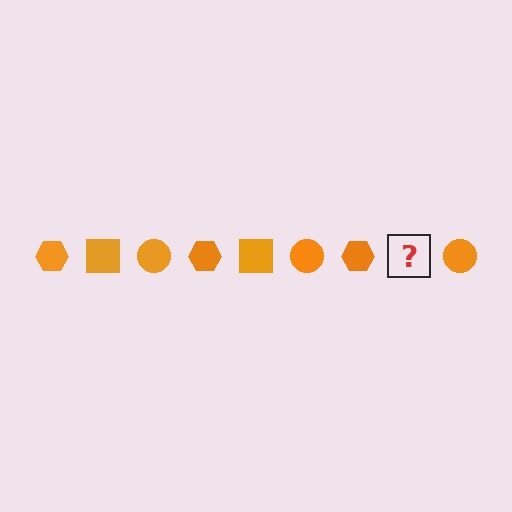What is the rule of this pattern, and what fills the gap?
The rule is that the pattern cycles through hexagon, square, circle shapes in orange. The gap should be filled with an orange square.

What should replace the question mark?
The question mark should be replaced with an orange square.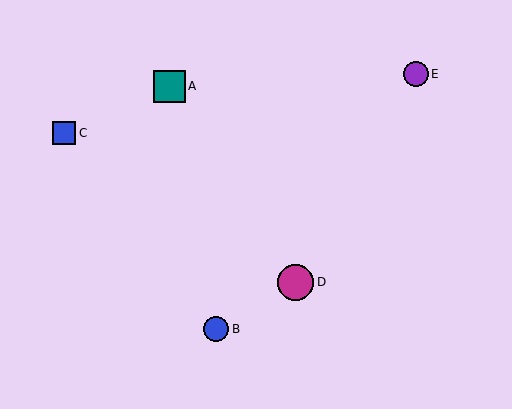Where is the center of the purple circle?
The center of the purple circle is at (416, 74).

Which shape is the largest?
The magenta circle (labeled D) is the largest.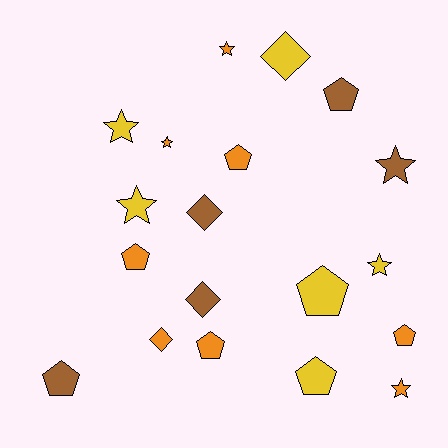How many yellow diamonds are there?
There is 1 yellow diamond.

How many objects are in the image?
There are 19 objects.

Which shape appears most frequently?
Pentagon, with 8 objects.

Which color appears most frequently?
Orange, with 8 objects.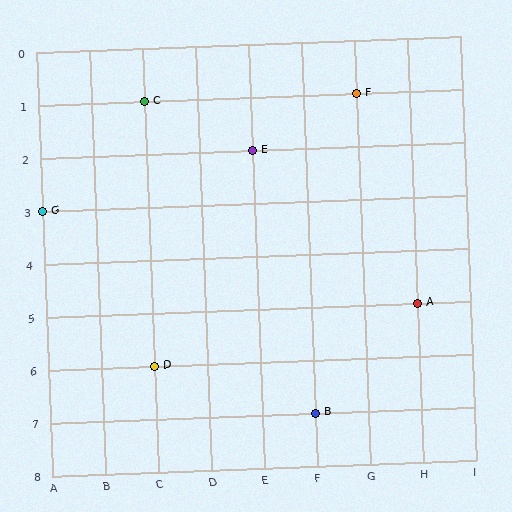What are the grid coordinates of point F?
Point F is at grid coordinates (G, 1).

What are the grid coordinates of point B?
Point B is at grid coordinates (F, 7).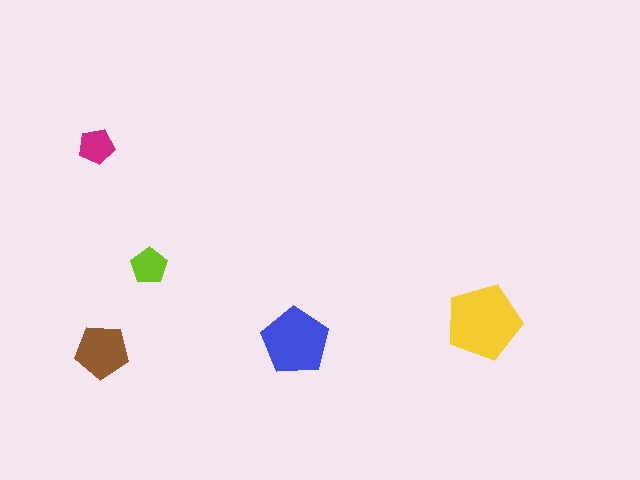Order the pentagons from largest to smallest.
the yellow one, the blue one, the brown one, the lime one, the magenta one.